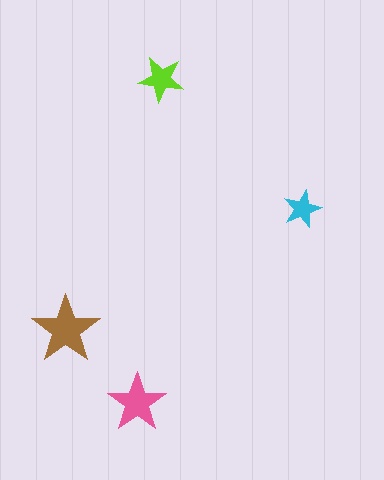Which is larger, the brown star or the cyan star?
The brown one.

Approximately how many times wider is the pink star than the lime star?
About 1.5 times wider.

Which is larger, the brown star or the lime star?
The brown one.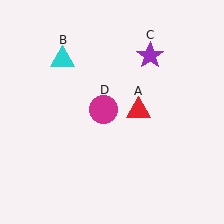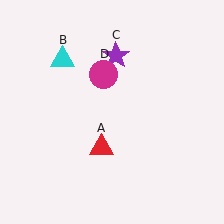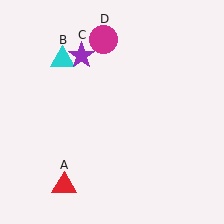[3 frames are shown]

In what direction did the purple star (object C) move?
The purple star (object C) moved left.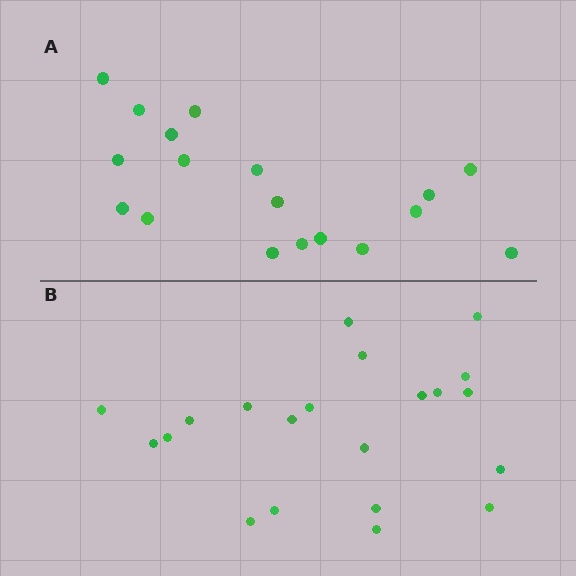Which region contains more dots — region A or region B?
Region B (the bottom region) has more dots.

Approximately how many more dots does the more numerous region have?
Region B has just a few more — roughly 2 or 3 more dots than region A.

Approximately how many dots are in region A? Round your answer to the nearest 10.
About 20 dots. (The exact count is 18, which rounds to 20.)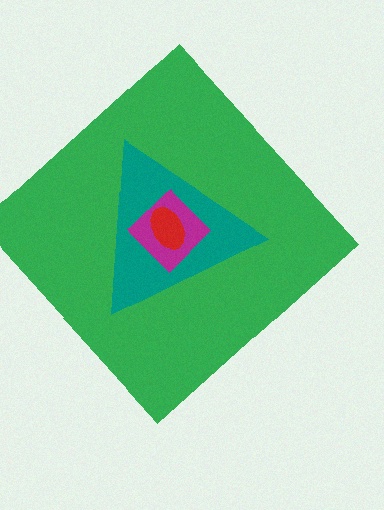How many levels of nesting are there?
4.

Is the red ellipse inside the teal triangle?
Yes.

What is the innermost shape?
The red ellipse.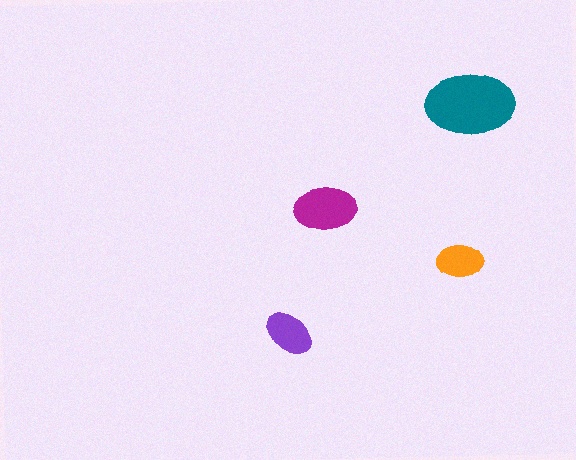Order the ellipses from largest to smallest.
the teal one, the magenta one, the purple one, the orange one.